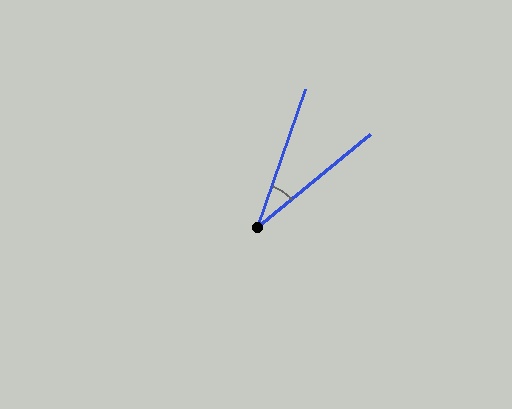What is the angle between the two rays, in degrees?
Approximately 31 degrees.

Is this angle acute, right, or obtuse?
It is acute.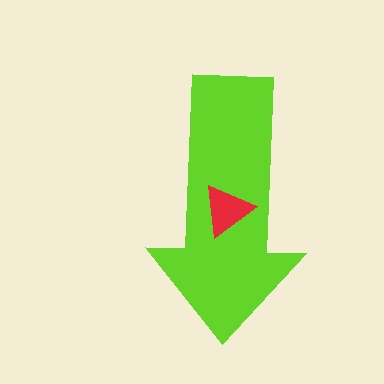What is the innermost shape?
The red triangle.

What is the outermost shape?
The lime arrow.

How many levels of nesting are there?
2.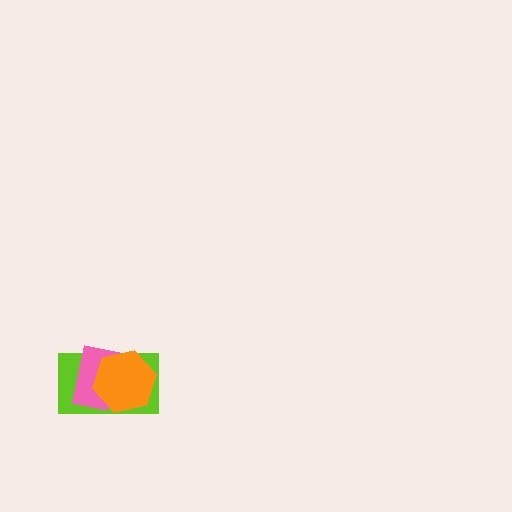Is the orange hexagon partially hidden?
No, no other shape covers it.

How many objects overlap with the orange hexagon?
2 objects overlap with the orange hexagon.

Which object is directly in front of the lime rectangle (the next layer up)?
The pink rectangle is directly in front of the lime rectangle.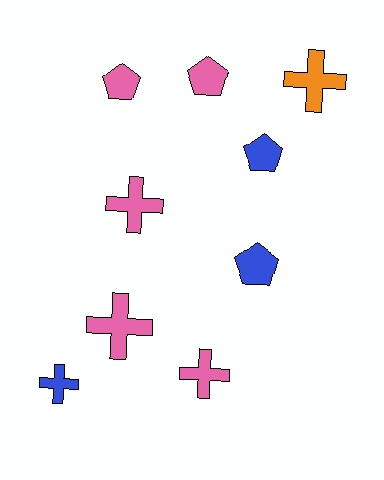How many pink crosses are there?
There are 3 pink crosses.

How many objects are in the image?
There are 9 objects.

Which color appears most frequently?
Pink, with 5 objects.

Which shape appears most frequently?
Cross, with 5 objects.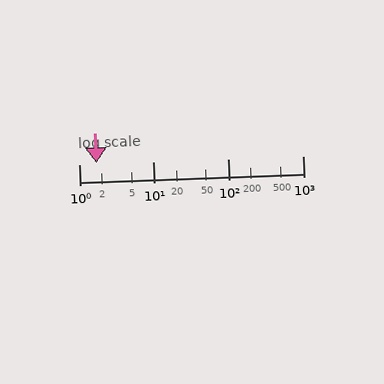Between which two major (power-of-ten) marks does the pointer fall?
The pointer is between 1 and 10.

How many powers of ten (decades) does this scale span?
The scale spans 3 decades, from 1 to 1000.